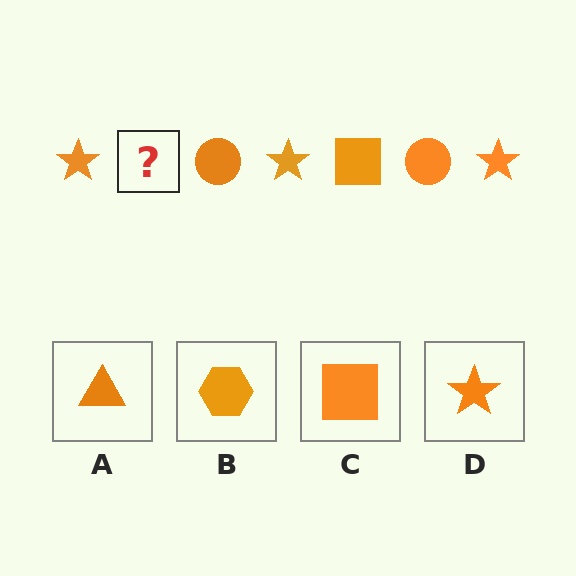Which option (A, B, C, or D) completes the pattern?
C.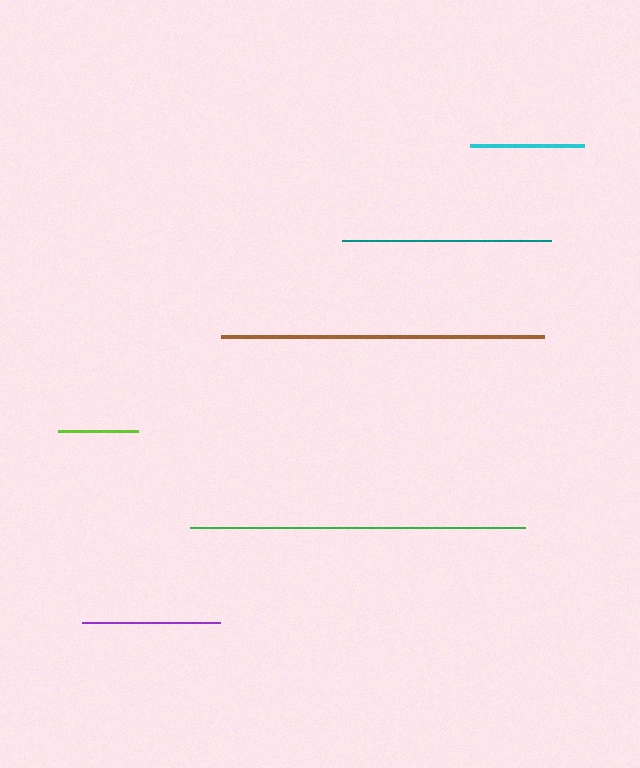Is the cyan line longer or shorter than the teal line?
The teal line is longer than the cyan line.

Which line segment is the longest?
The green line is the longest at approximately 336 pixels.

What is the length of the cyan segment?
The cyan segment is approximately 114 pixels long.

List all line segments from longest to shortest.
From longest to shortest: green, brown, teal, purple, cyan, lime.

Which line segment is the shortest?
The lime line is the shortest at approximately 80 pixels.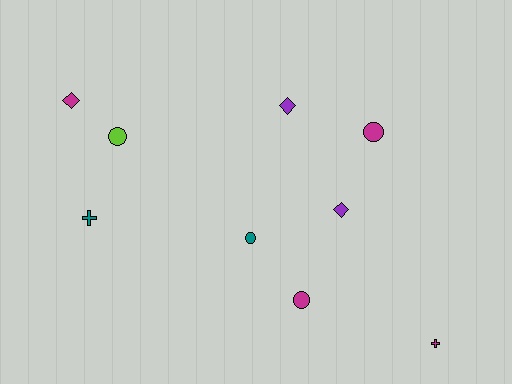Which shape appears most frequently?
Circle, with 4 objects.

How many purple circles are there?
There are no purple circles.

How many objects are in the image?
There are 9 objects.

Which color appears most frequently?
Magenta, with 4 objects.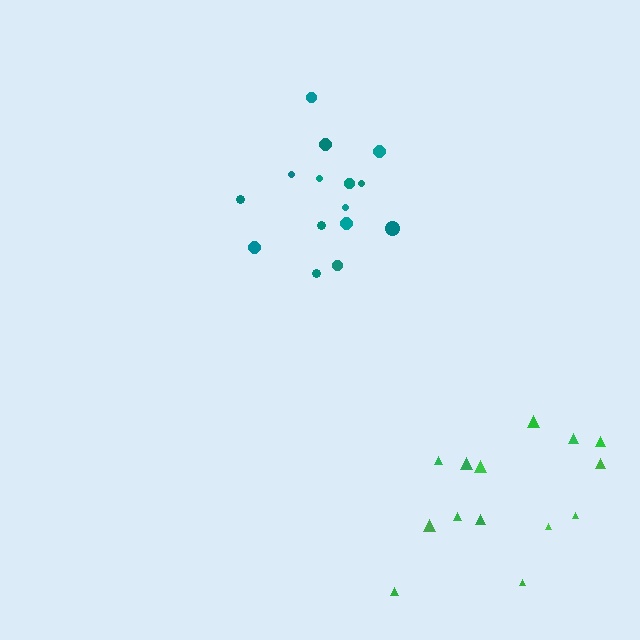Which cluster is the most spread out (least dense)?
Green.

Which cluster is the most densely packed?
Teal.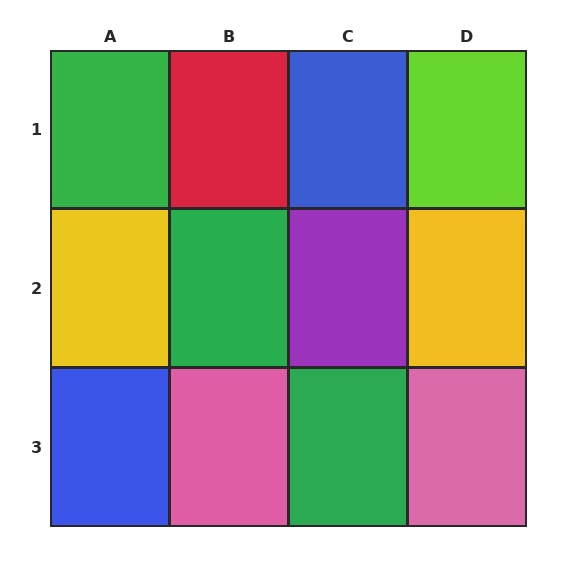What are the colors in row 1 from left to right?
Green, red, blue, lime.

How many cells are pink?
2 cells are pink.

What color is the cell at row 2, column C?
Purple.